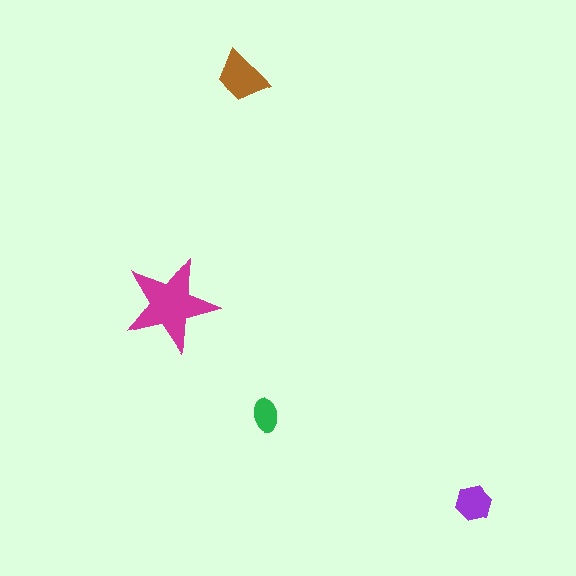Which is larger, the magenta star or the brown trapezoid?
The magenta star.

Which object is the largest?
The magenta star.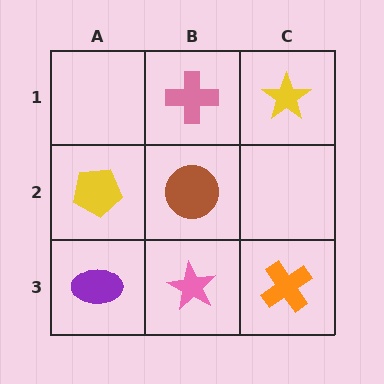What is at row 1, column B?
A pink cross.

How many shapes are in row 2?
2 shapes.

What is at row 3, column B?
A pink star.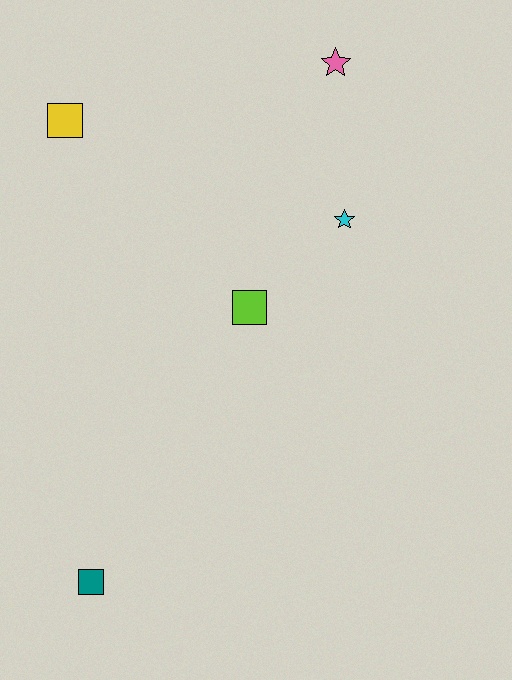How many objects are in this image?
There are 5 objects.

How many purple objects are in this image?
There are no purple objects.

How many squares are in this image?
There are 3 squares.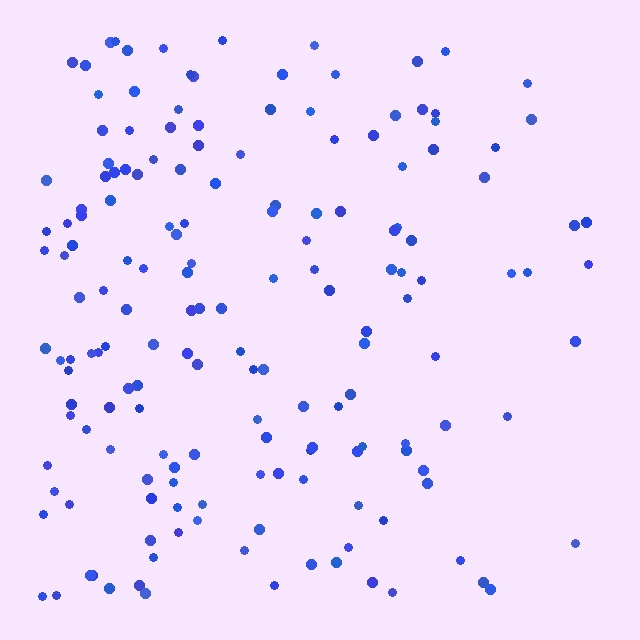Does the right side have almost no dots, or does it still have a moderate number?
Still a moderate number, just noticeably fewer than the left.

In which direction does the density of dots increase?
From right to left, with the left side densest.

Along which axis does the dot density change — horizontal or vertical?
Horizontal.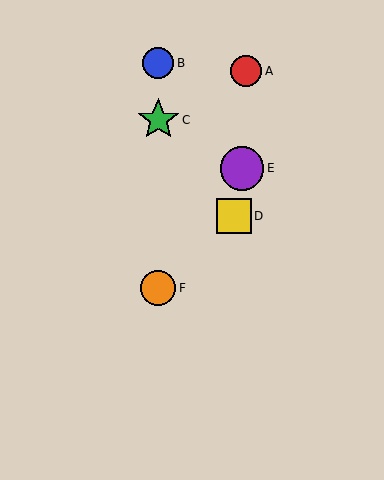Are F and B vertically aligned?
Yes, both are at x≈158.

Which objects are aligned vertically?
Objects B, C, F are aligned vertically.